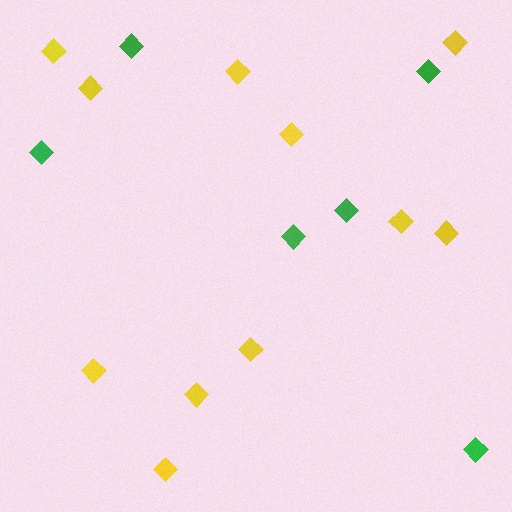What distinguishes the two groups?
There are 2 groups: one group of green diamonds (6) and one group of yellow diamonds (11).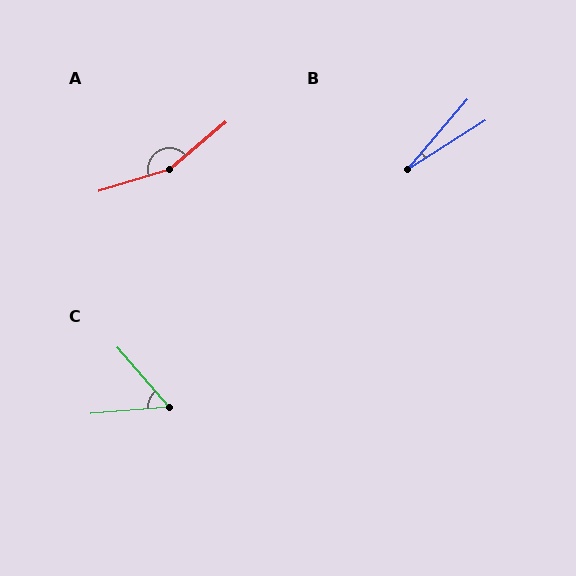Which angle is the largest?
A, at approximately 156 degrees.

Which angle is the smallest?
B, at approximately 17 degrees.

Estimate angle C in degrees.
Approximately 54 degrees.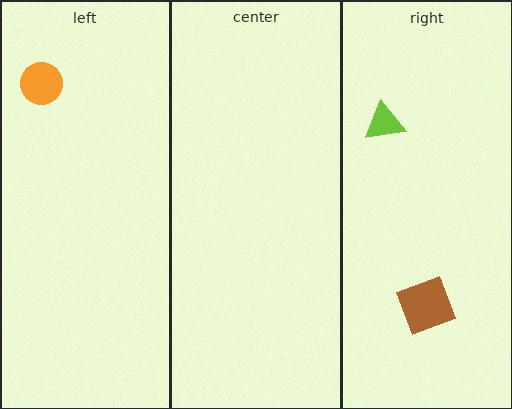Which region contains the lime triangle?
The right region.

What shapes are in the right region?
The brown square, the lime triangle.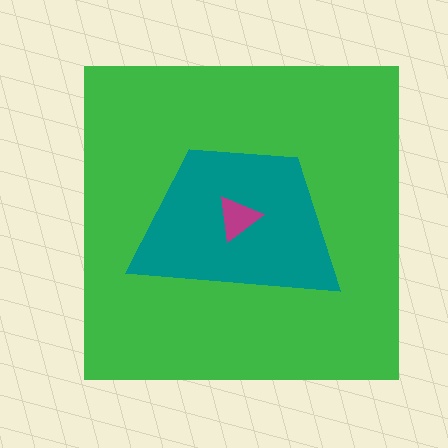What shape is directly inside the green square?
The teal trapezoid.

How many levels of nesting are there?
3.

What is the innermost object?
The magenta triangle.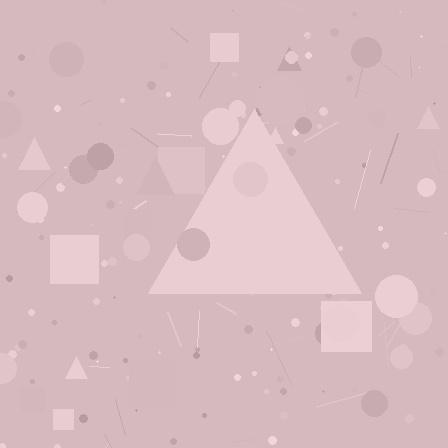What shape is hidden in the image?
A triangle is hidden in the image.